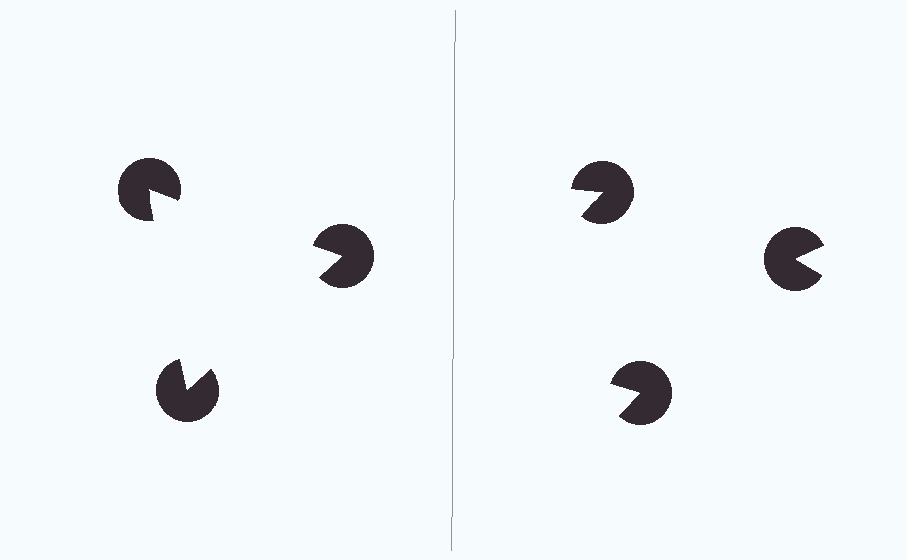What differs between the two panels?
The pac-man discs are positioned identically on both sides; only the wedge orientations differ. On the left they align to a triangle; on the right they are misaligned.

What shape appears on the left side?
An illusory triangle.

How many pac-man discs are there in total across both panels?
6 — 3 on each side.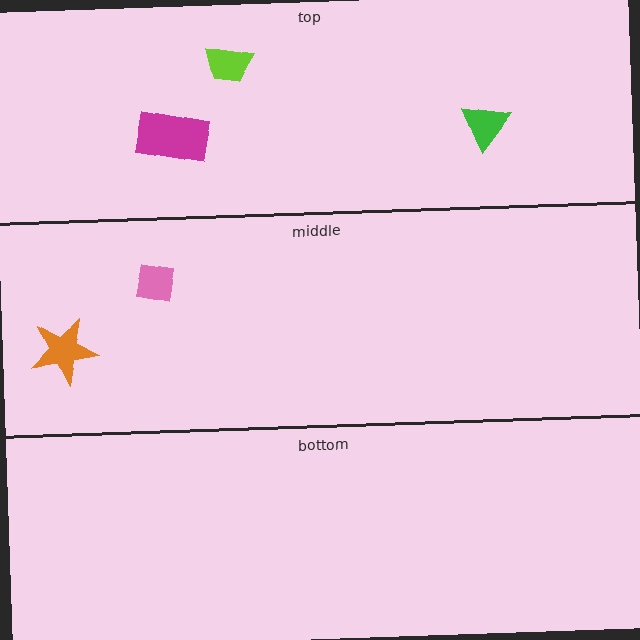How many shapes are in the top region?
3.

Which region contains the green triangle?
The top region.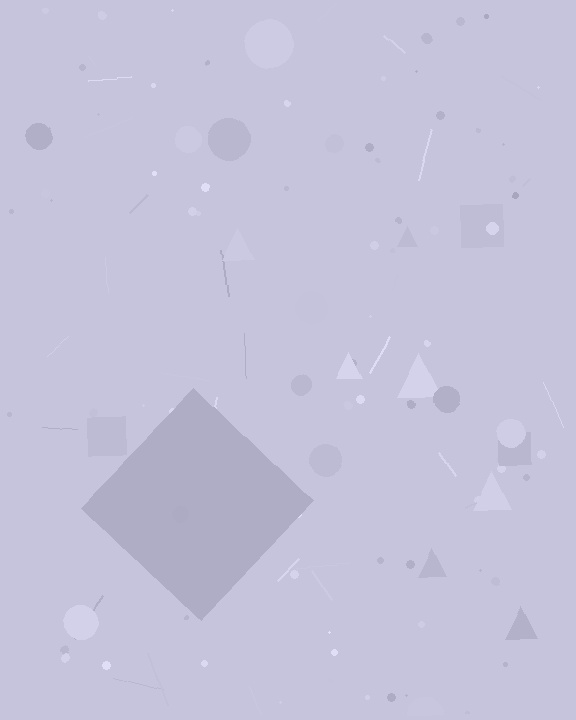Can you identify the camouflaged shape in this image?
The camouflaged shape is a diamond.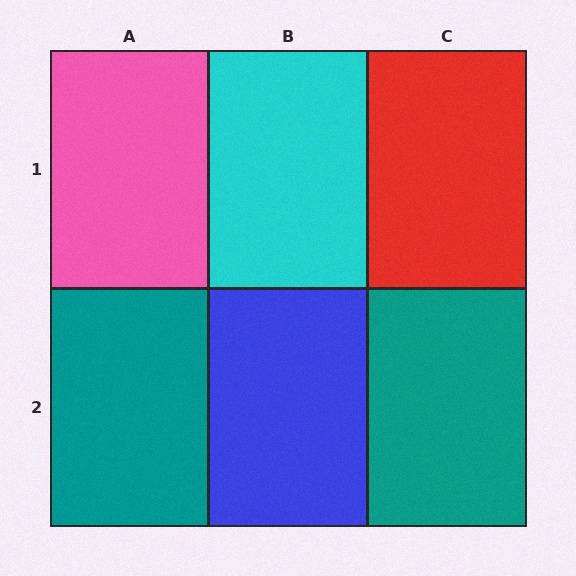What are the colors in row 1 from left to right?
Pink, cyan, red.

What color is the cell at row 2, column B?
Blue.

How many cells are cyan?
1 cell is cyan.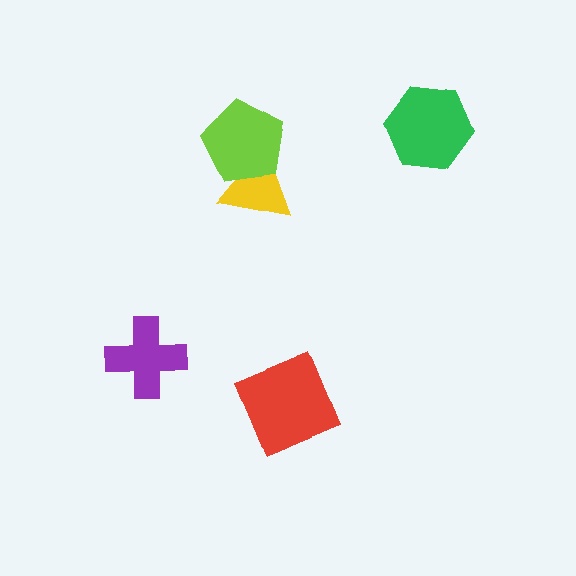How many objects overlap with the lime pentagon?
1 object overlaps with the lime pentagon.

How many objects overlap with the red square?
0 objects overlap with the red square.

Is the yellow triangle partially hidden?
Yes, it is partially covered by another shape.